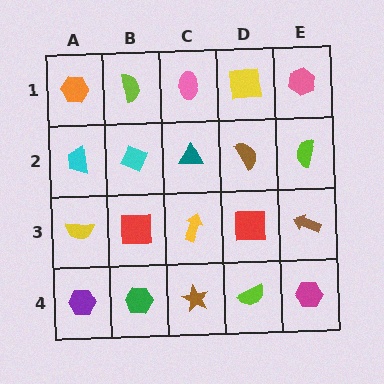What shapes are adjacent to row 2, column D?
A yellow square (row 1, column D), a red square (row 3, column D), a teal triangle (row 2, column C), a lime semicircle (row 2, column E).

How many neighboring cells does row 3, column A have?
3.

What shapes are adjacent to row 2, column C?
A pink ellipse (row 1, column C), a yellow arrow (row 3, column C), a cyan diamond (row 2, column B), a brown semicircle (row 2, column D).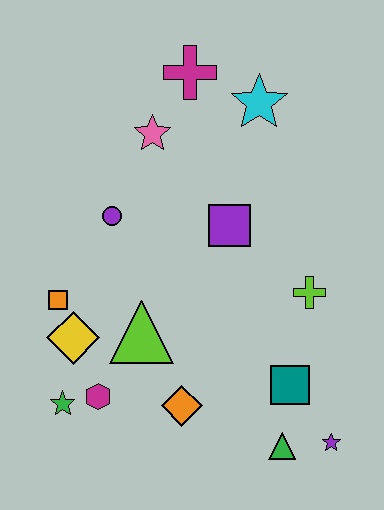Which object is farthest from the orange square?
The purple star is farthest from the orange square.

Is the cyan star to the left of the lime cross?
Yes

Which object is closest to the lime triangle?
The yellow diamond is closest to the lime triangle.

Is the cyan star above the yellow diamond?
Yes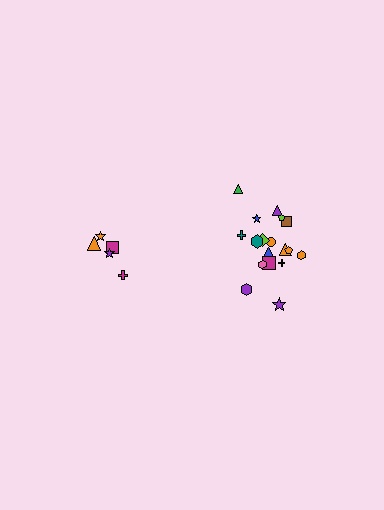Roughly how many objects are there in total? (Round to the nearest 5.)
Roughly 25 objects in total.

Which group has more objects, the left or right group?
The right group.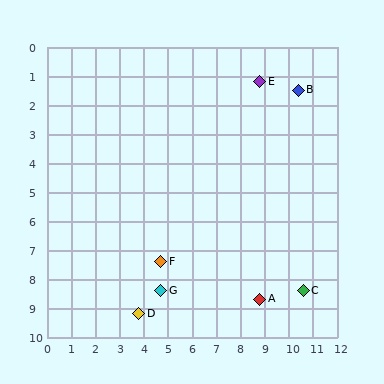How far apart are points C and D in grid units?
Points C and D are about 6.8 grid units apart.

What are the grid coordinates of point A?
Point A is at approximately (8.8, 8.7).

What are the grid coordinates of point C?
Point C is at approximately (10.6, 8.4).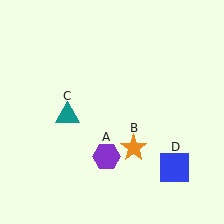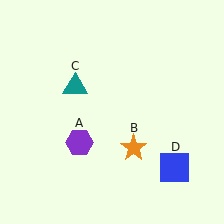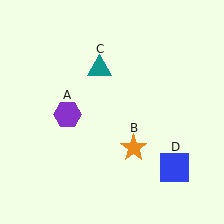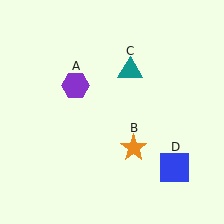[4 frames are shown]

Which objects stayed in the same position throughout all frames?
Orange star (object B) and blue square (object D) remained stationary.